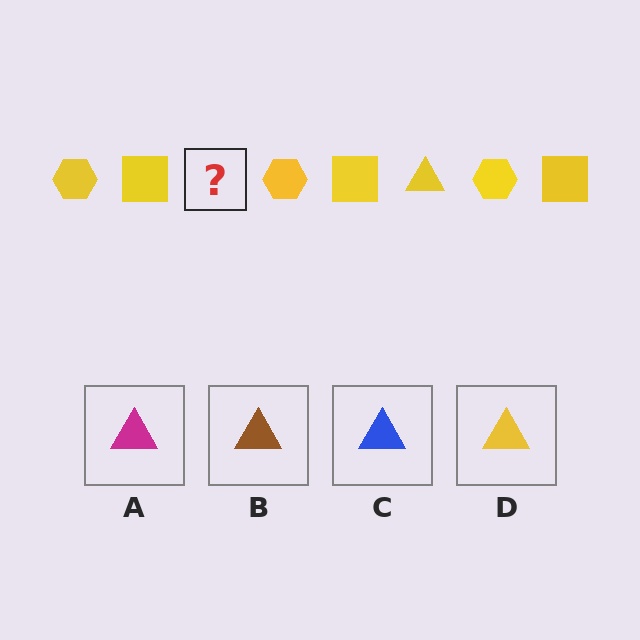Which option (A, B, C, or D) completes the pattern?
D.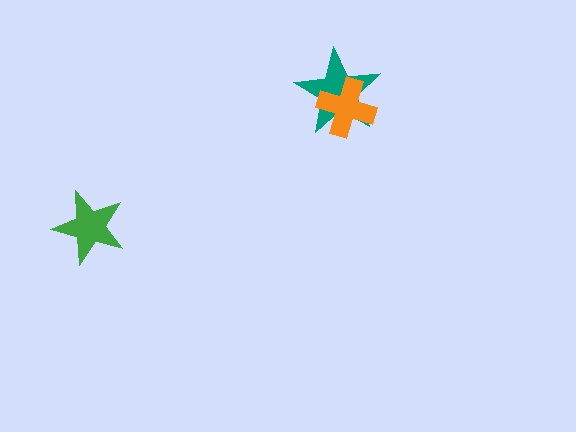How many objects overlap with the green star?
0 objects overlap with the green star.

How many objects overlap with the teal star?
1 object overlaps with the teal star.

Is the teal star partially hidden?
Yes, it is partially covered by another shape.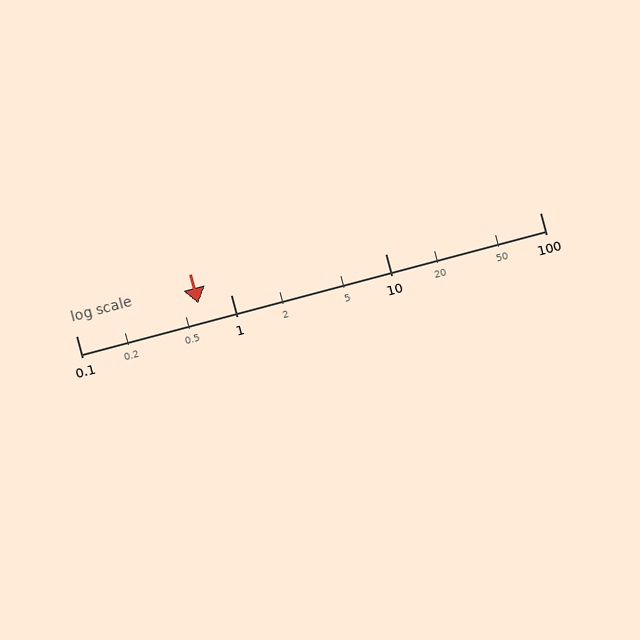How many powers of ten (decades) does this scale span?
The scale spans 3 decades, from 0.1 to 100.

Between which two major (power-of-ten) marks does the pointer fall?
The pointer is between 0.1 and 1.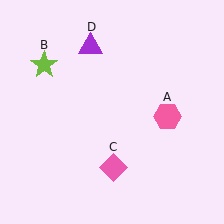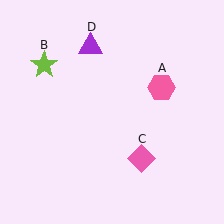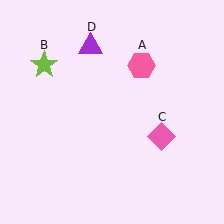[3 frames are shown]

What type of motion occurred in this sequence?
The pink hexagon (object A), pink diamond (object C) rotated counterclockwise around the center of the scene.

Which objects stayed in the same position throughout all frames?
Lime star (object B) and purple triangle (object D) remained stationary.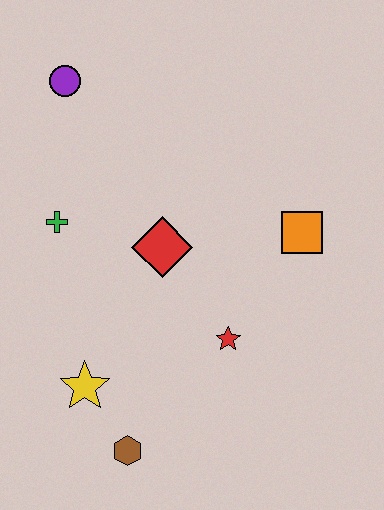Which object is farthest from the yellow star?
The purple circle is farthest from the yellow star.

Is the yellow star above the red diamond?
No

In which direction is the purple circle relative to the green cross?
The purple circle is above the green cross.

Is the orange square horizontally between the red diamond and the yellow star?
No